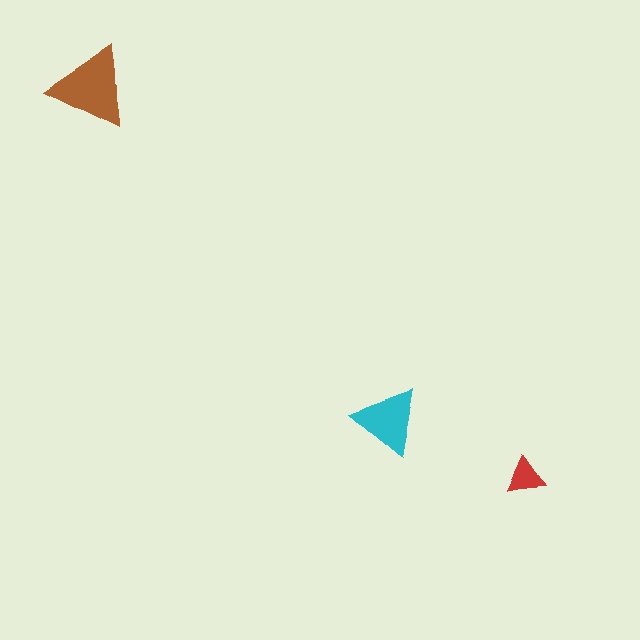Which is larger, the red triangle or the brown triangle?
The brown one.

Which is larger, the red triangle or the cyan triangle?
The cyan one.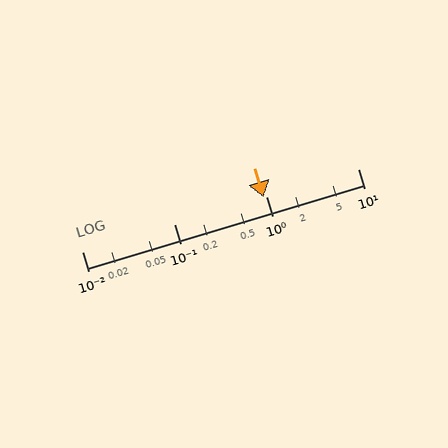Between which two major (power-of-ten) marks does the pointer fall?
The pointer is between 0.1 and 1.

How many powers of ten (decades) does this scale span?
The scale spans 3 decades, from 0.01 to 10.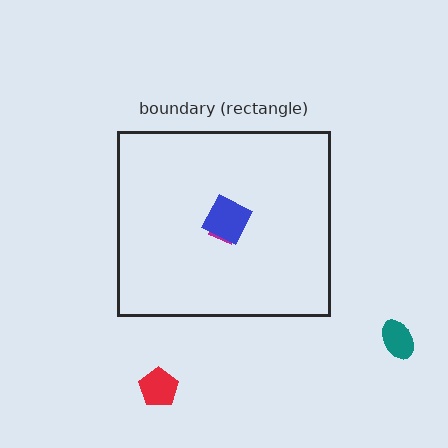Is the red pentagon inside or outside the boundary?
Outside.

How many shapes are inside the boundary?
2 inside, 2 outside.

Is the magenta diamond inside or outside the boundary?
Inside.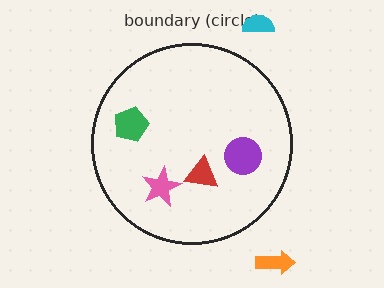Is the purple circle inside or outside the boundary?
Inside.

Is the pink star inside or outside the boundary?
Inside.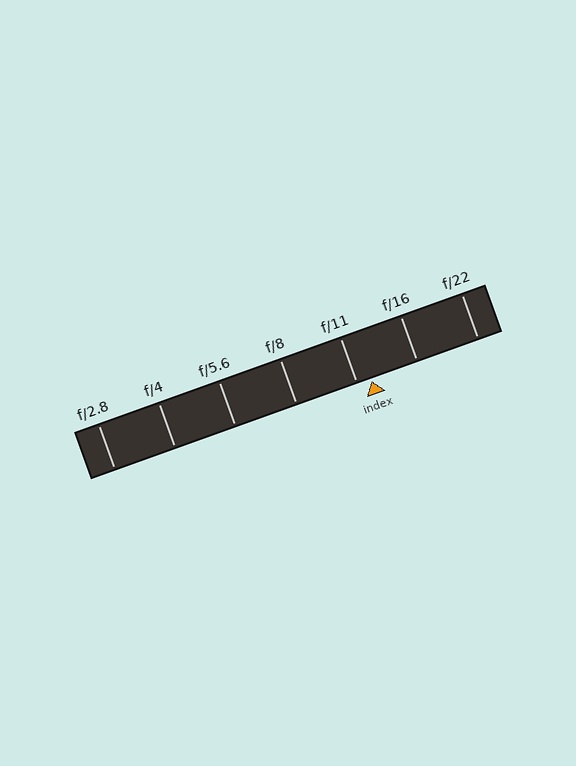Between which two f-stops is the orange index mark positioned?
The index mark is between f/11 and f/16.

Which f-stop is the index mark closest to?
The index mark is closest to f/11.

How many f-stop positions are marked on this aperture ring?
There are 7 f-stop positions marked.